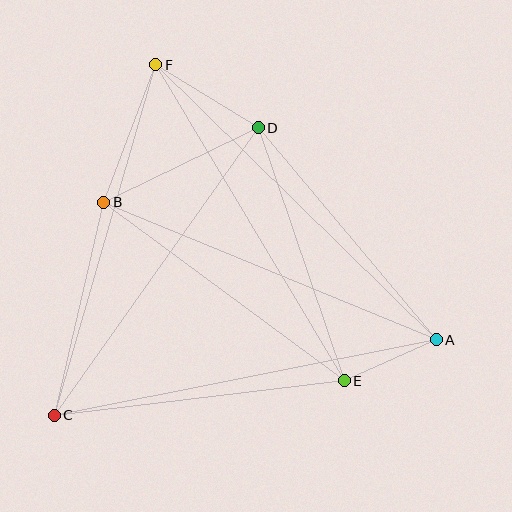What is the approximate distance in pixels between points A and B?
The distance between A and B is approximately 359 pixels.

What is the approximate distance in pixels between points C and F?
The distance between C and F is approximately 365 pixels.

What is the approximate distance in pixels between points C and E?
The distance between C and E is approximately 292 pixels.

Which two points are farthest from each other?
Points A and F are farthest from each other.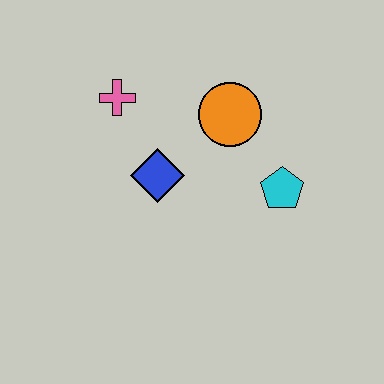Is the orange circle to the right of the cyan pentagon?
No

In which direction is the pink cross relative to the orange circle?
The pink cross is to the left of the orange circle.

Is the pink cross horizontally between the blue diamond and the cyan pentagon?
No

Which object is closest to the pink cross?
The blue diamond is closest to the pink cross.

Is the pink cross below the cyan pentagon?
No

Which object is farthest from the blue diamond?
The cyan pentagon is farthest from the blue diamond.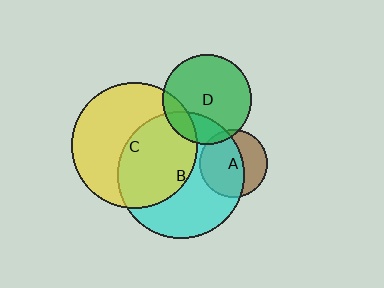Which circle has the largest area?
Circle B (cyan).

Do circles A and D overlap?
Yes.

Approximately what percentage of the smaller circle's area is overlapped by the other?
Approximately 5%.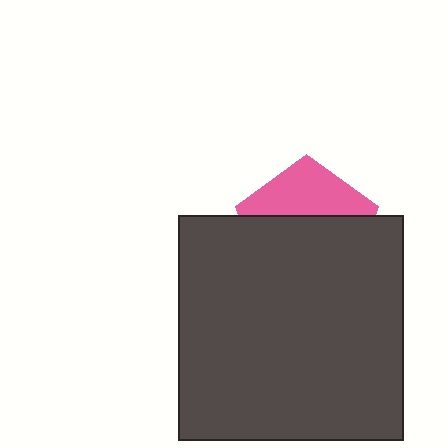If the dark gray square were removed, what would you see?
You would see the complete pink pentagon.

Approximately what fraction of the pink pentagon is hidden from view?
Roughly 63% of the pink pentagon is hidden behind the dark gray square.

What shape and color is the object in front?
The object in front is a dark gray square.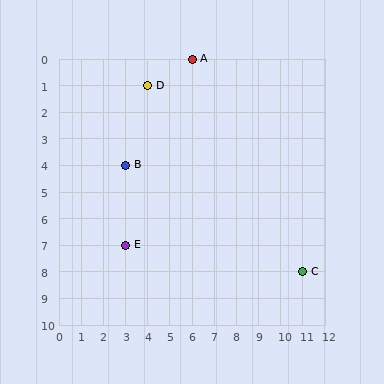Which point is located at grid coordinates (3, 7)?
Point E is at (3, 7).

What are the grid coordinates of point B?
Point B is at grid coordinates (3, 4).